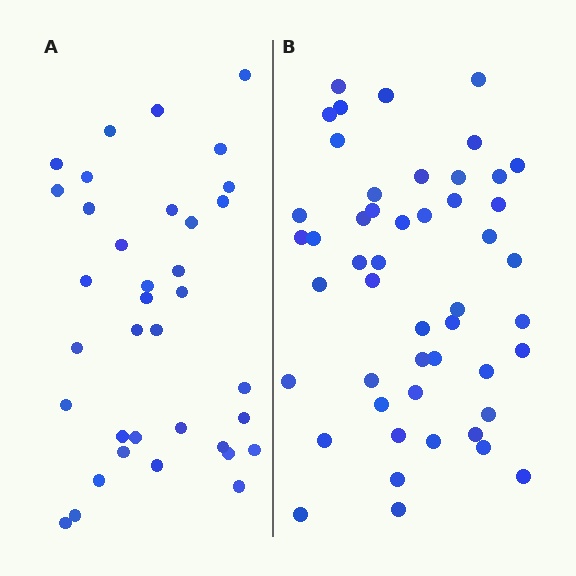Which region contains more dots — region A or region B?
Region B (the right region) has more dots.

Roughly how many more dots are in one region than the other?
Region B has approximately 15 more dots than region A.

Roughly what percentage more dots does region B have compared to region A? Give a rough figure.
About 35% more.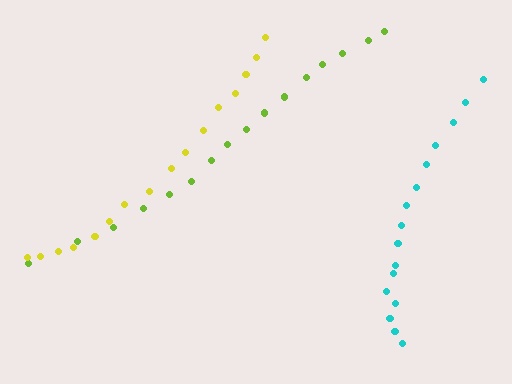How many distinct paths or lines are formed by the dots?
There are 3 distinct paths.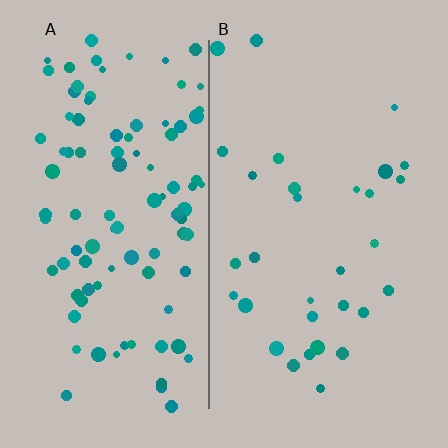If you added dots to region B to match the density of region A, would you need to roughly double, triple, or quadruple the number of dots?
Approximately triple.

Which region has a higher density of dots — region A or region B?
A (the left).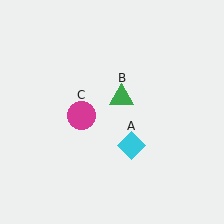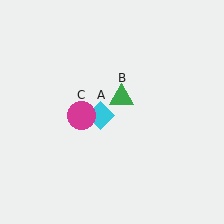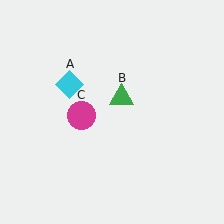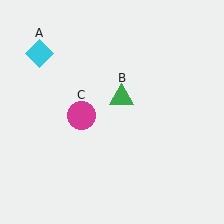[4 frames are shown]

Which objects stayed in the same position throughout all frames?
Green triangle (object B) and magenta circle (object C) remained stationary.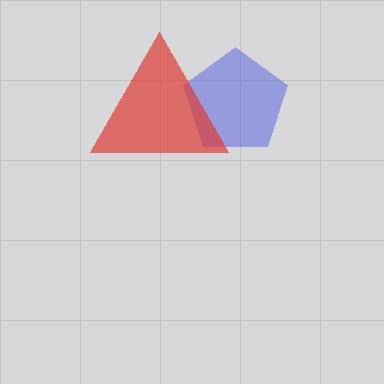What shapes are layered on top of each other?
The layered shapes are: a blue pentagon, a red triangle.